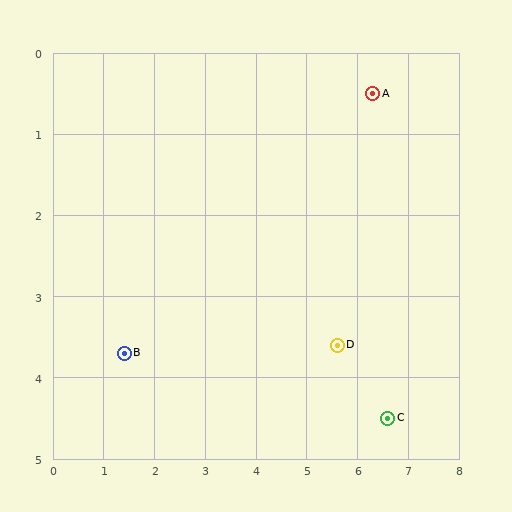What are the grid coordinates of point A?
Point A is at approximately (6.3, 0.5).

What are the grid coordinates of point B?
Point B is at approximately (1.4, 3.7).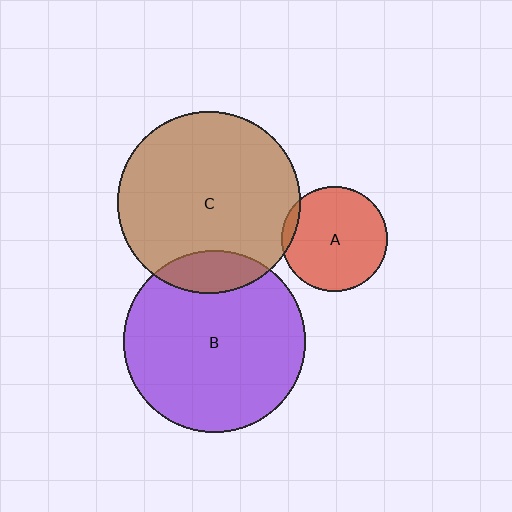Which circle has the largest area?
Circle B (purple).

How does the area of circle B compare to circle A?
Approximately 3.0 times.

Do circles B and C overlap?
Yes.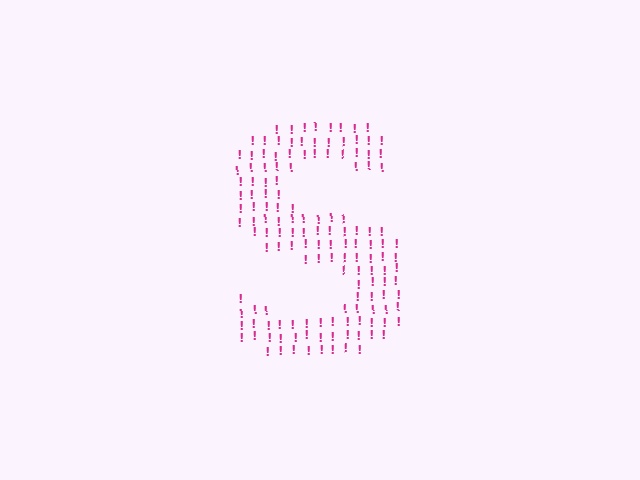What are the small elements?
The small elements are exclamation marks.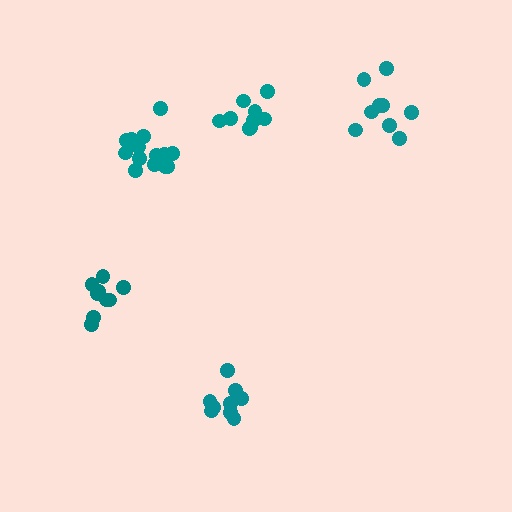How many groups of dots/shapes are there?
There are 5 groups.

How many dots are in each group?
Group 1: 9 dots, Group 2: 9 dots, Group 3: 9 dots, Group 4: 15 dots, Group 5: 9 dots (51 total).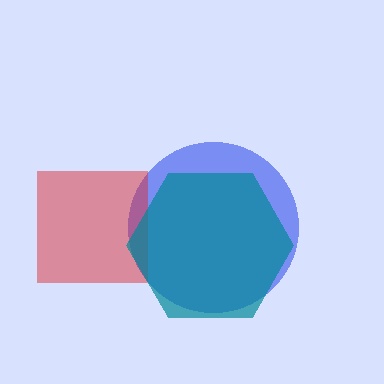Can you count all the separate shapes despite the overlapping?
Yes, there are 3 separate shapes.